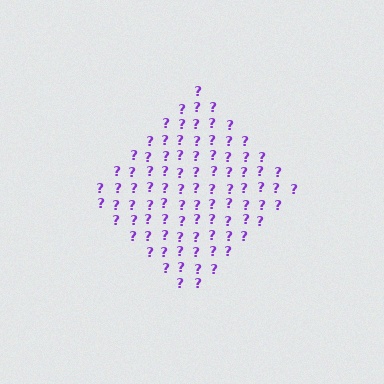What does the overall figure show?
The overall figure shows a diamond.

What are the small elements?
The small elements are question marks.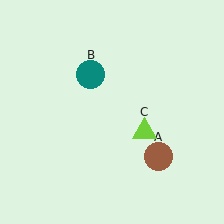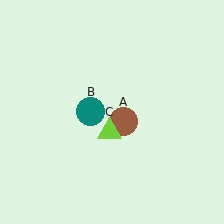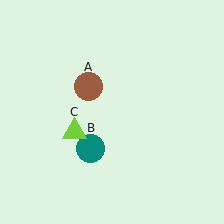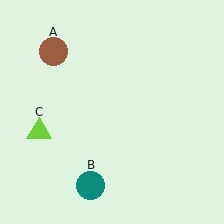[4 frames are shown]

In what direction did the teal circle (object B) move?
The teal circle (object B) moved down.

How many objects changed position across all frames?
3 objects changed position: brown circle (object A), teal circle (object B), lime triangle (object C).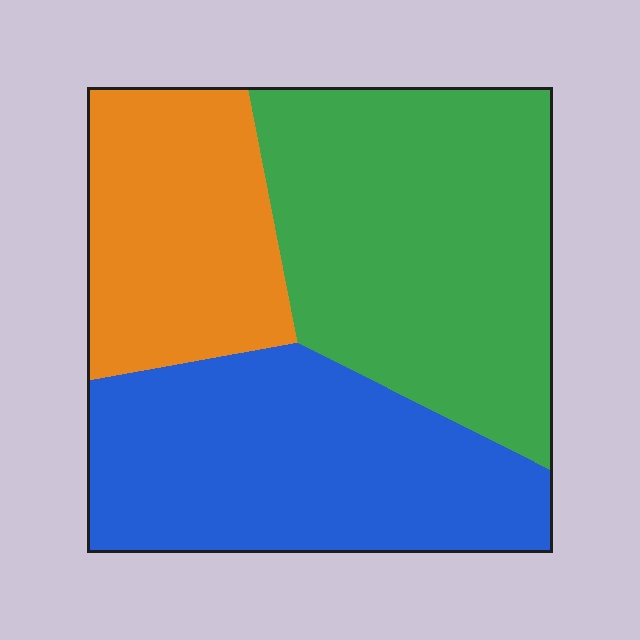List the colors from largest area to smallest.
From largest to smallest: green, blue, orange.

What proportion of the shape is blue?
Blue takes up between a third and a half of the shape.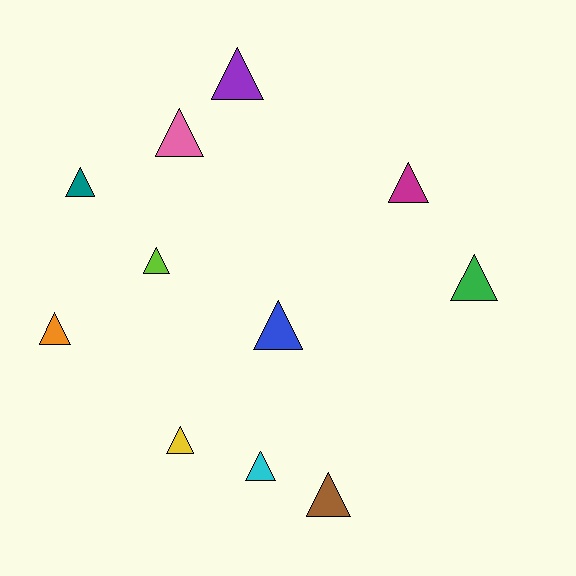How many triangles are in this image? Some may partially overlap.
There are 11 triangles.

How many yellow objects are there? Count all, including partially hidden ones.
There is 1 yellow object.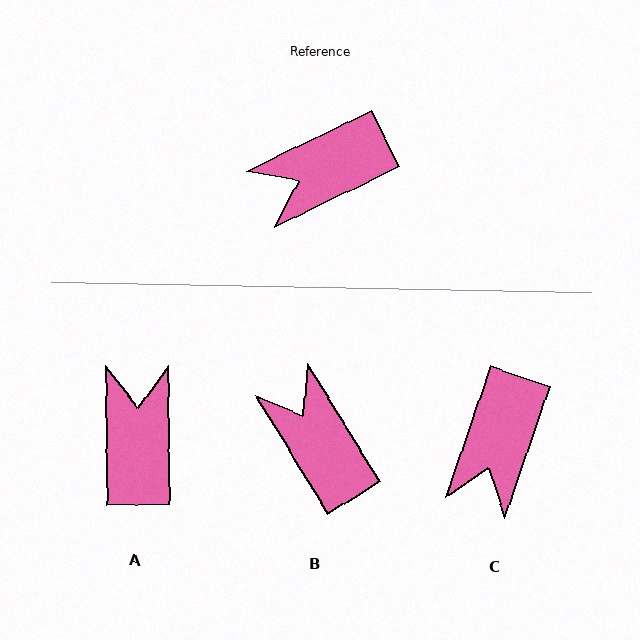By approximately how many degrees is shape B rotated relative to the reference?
Approximately 84 degrees clockwise.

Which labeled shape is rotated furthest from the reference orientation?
A, about 115 degrees away.